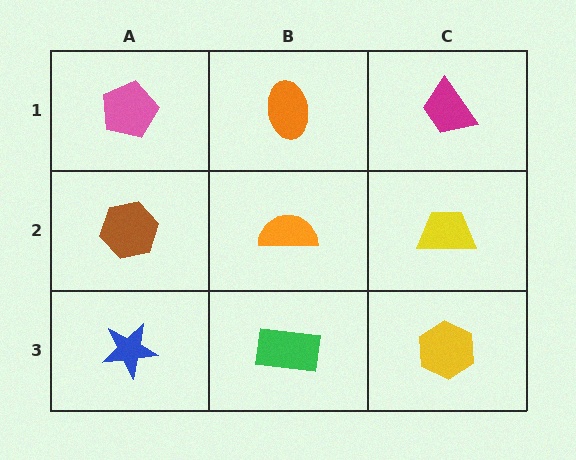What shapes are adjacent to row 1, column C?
A yellow trapezoid (row 2, column C), an orange ellipse (row 1, column B).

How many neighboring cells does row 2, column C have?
3.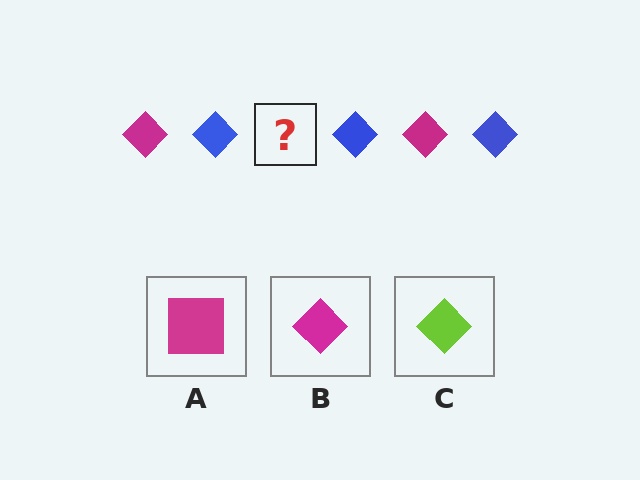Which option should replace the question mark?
Option B.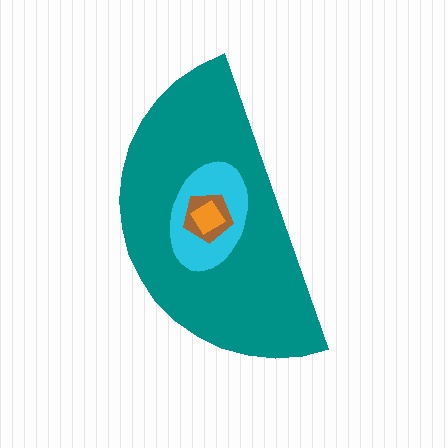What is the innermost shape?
The orange diamond.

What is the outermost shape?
The teal semicircle.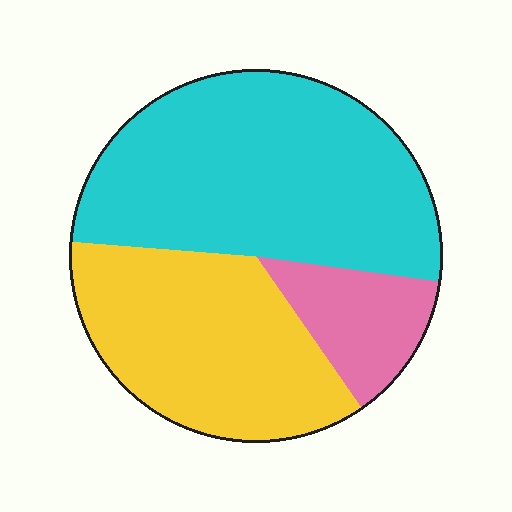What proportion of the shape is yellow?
Yellow takes up about three eighths (3/8) of the shape.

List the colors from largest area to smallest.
From largest to smallest: cyan, yellow, pink.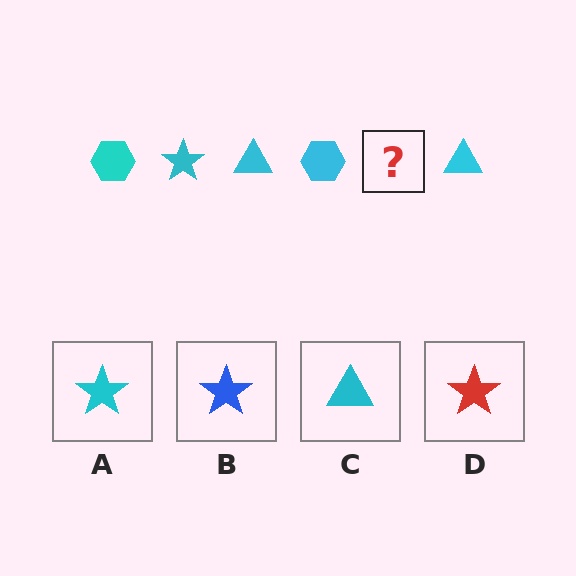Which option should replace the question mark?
Option A.